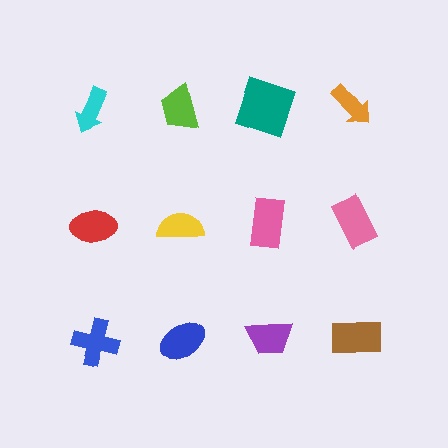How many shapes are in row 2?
4 shapes.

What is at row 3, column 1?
A blue cross.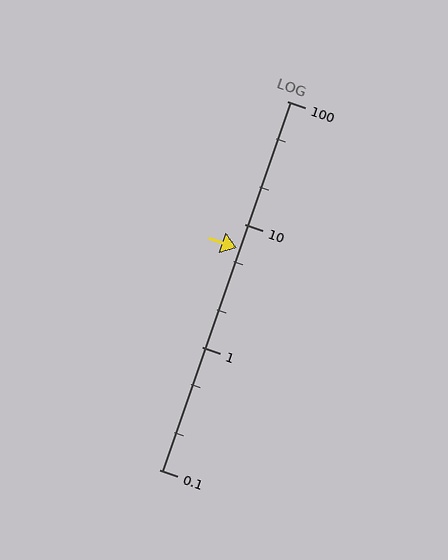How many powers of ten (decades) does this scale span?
The scale spans 3 decades, from 0.1 to 100.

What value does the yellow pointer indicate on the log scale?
The pointer indicates approximately 6.4.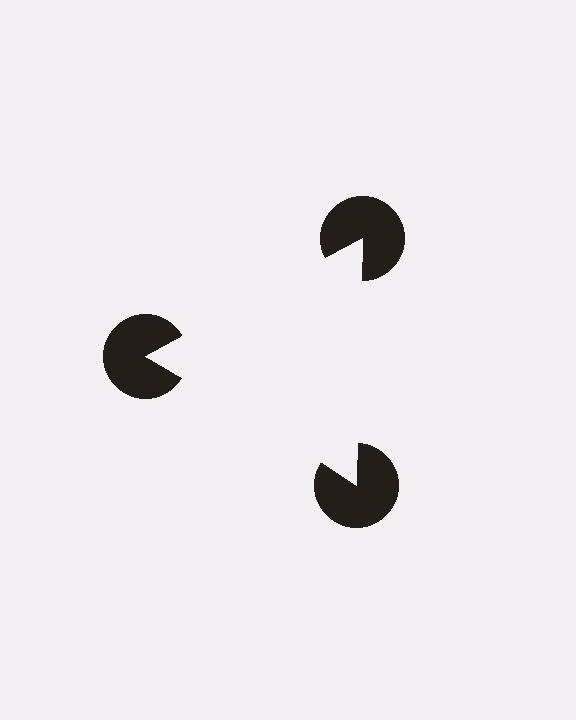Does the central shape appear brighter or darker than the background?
It typically appears slightly brighter than the background, even though no actual brightness change is drawn.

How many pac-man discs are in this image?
There are 3 — one at each vertex of the illusory triangle.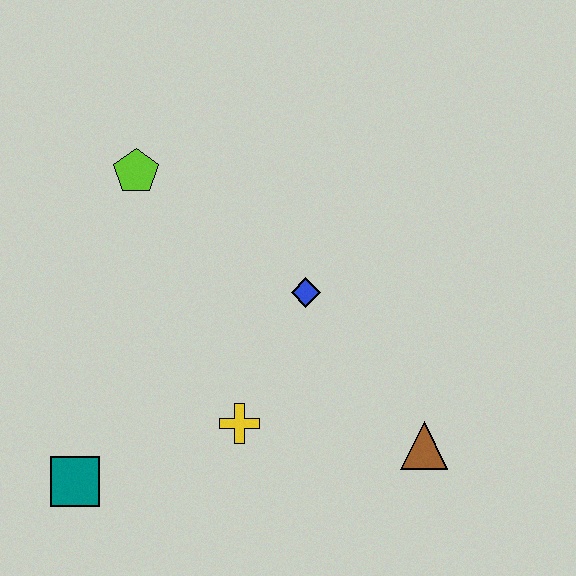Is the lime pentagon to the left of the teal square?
No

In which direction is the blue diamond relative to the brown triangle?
The blue diamond is above the brown triangle.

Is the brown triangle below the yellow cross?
Yes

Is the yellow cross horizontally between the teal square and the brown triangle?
Yes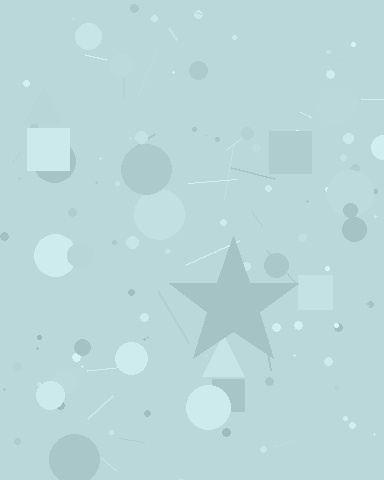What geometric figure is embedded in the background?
A star is embedded in the background.